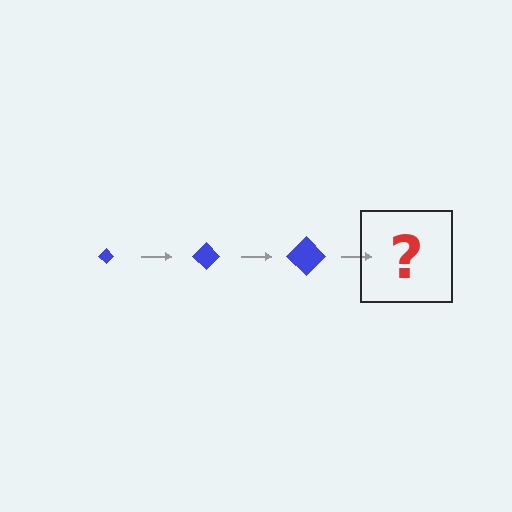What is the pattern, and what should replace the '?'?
The pattern is that the diamond gets progressively larger each step. The '?' should be a blue diamond, larger than the previous one.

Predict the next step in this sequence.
The next step is a blue diamond, larger than the previous one.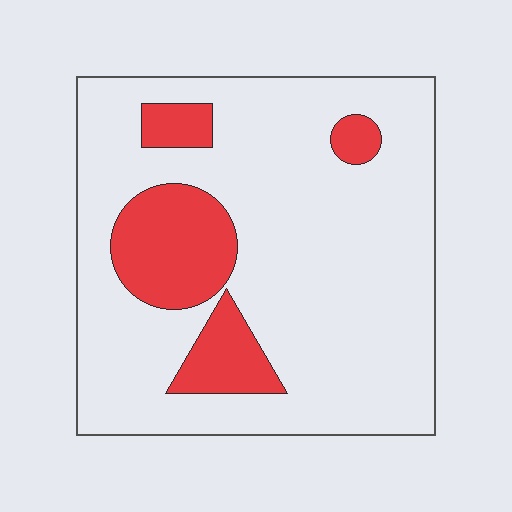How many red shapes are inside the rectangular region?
4.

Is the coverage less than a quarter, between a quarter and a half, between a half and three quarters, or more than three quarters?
Less than a quarter.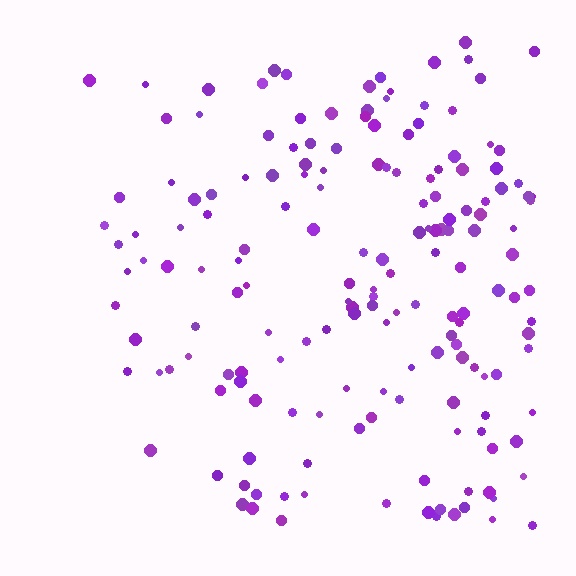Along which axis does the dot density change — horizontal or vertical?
Horizontal.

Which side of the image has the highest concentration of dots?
The right.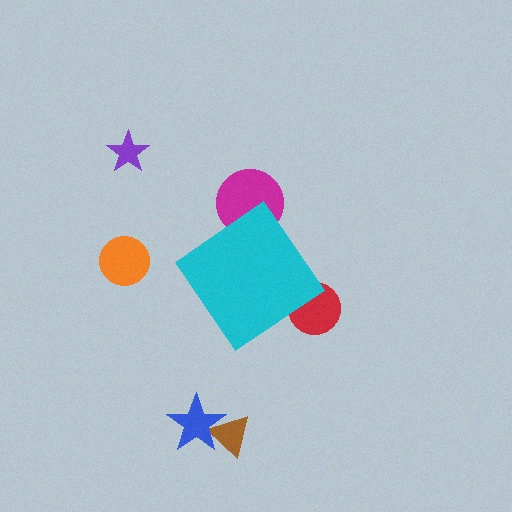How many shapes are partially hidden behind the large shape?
2 shapes are partially hidden.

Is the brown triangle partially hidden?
No, the brown triangle is fully visible.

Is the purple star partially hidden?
No, the purple star is fully visible.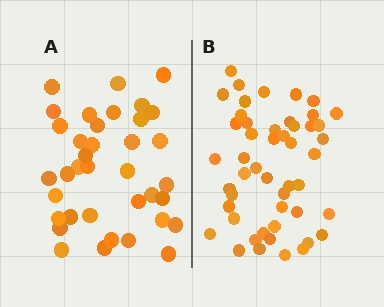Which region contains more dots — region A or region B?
Region B (the right region) has more dots.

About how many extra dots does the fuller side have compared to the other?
Region B has roughly 12 or so more dots than region A.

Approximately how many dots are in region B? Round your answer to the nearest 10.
About 50 dots. (The exact count is 49, which rounds to 50.)